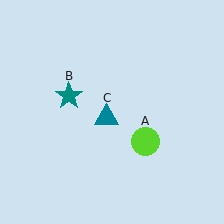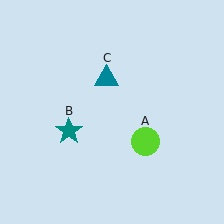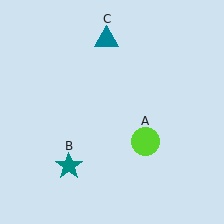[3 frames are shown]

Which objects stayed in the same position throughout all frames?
Lime circle (object A) remained stationary.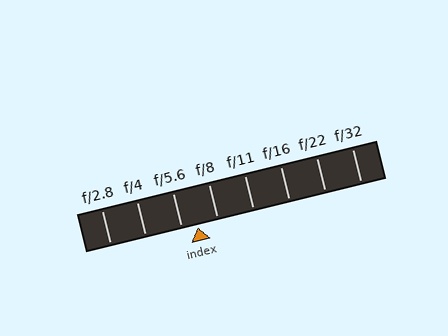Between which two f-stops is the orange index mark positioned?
The index mark is between f/5.6 and f/8.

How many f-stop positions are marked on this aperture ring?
There are 8 f-stop positions marked.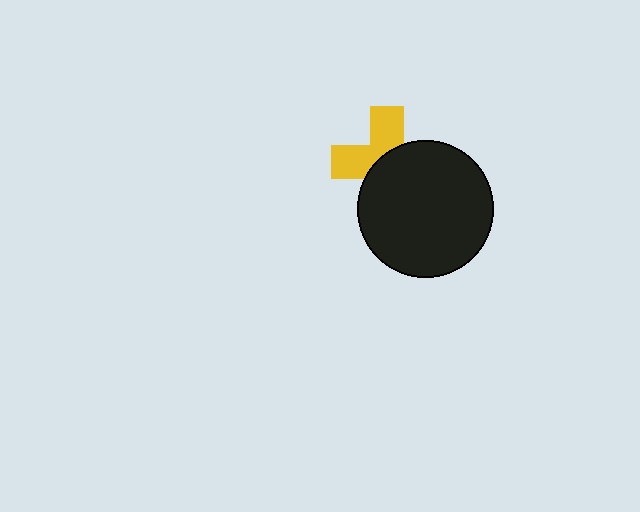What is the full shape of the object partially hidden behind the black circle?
The partially hidden object is a yellow cross.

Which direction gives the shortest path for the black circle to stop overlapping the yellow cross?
Moving toward the lower-right gives the shortest separation.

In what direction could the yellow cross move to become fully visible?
The yellow cross could move toward the upper-left. That would shift it out from behind the black circle entirely.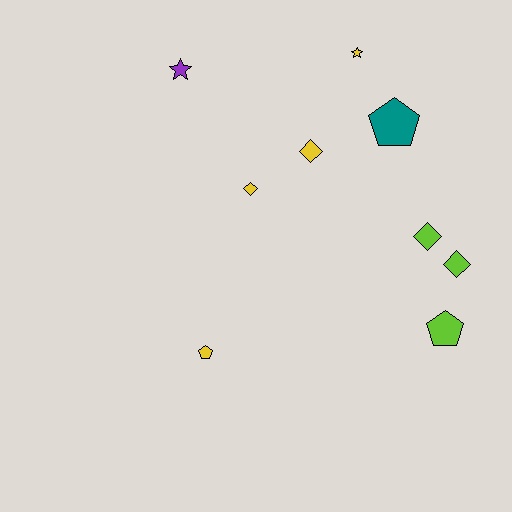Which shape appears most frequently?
Diamond, with 4 objects.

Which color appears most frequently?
Yellow, with 4 objects.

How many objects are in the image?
There are 9 objects.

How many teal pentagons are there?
There is 1 teal pentagon.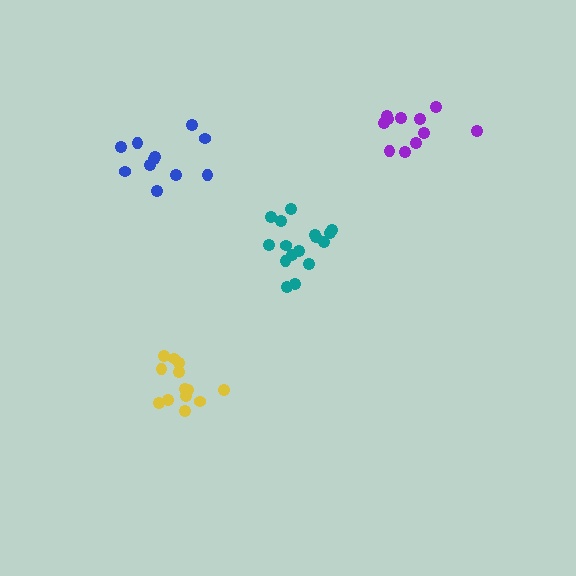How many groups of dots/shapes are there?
There are 4 groups.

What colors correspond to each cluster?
The clusters are colored: purple, blue, yellow, teal.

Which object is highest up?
The purple cluster is topmost.